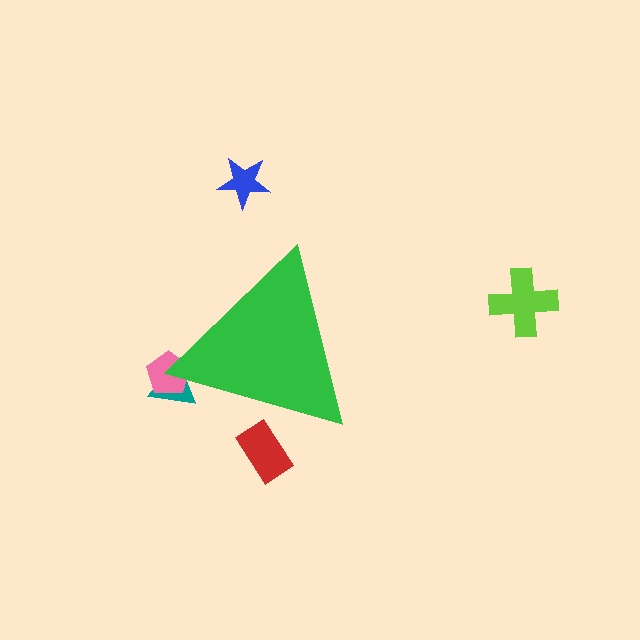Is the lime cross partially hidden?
No, the lime cross is fully visible.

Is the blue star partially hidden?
No, the blue star is fully visible.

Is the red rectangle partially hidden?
Yes, the red rectangle is partially hidden behind the green triangle.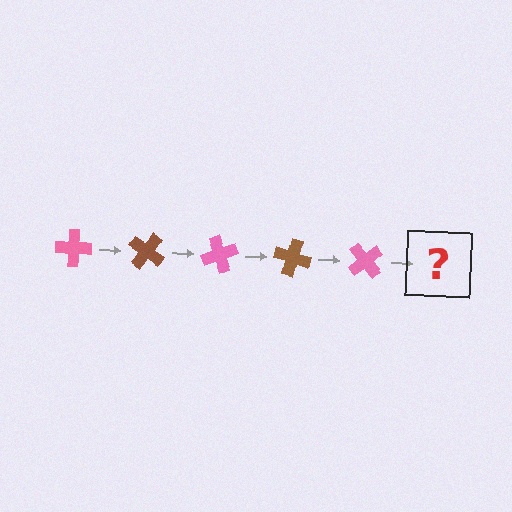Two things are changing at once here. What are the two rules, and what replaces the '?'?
The two rules are that it rotates 35 degrees each step and the color cycles through pink and brown. The '?' should be a brown cross, rotated 175 degrees from the start.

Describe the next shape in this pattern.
It should be a brown cross, rotated 175 degrees from the start.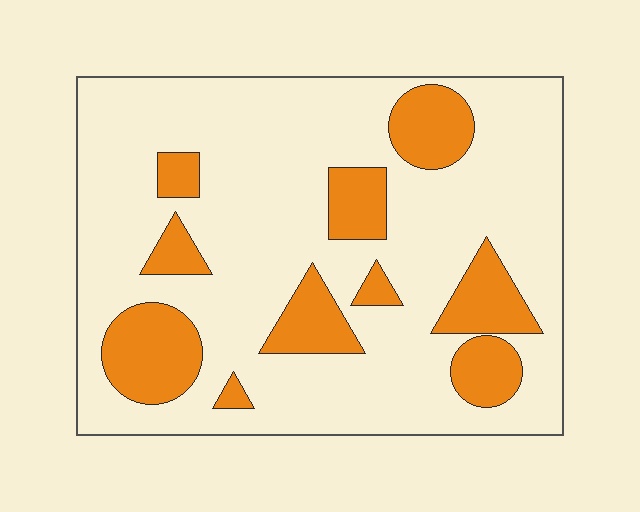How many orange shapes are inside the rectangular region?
10.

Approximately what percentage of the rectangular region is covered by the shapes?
Approximately 25%.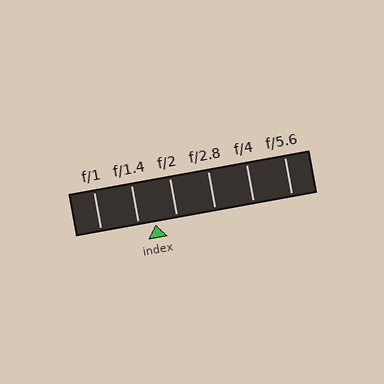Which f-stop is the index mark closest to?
The index mark is closest to f/1.4.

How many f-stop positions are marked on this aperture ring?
There are 6 f-stop positions marked.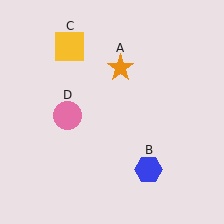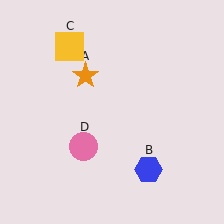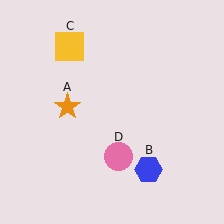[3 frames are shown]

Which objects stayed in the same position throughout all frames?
Blue hexagon (object B) and yellow square (object C) remained stationary.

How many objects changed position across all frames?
2 objects changed position: orange star (object A), pink circle (object D).